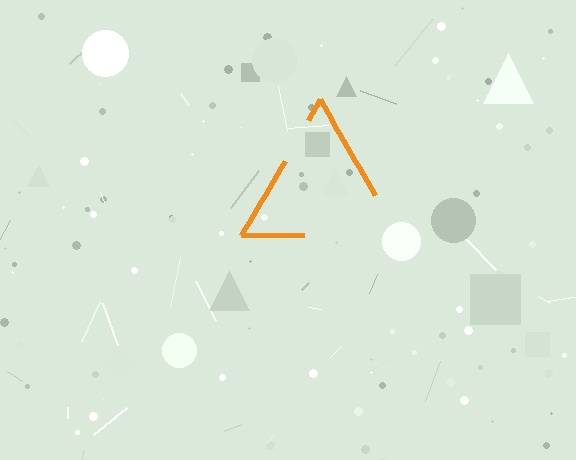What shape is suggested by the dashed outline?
The dashed outline suggests a triangle.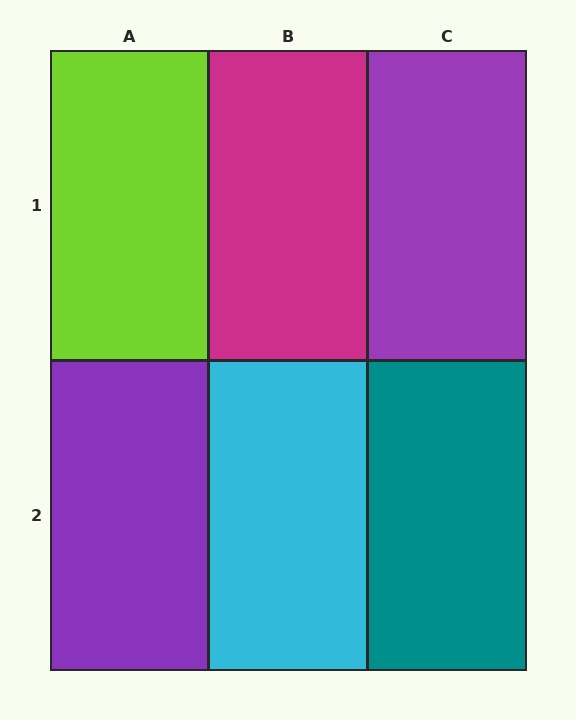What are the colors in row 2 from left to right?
Purple, cyan, teal.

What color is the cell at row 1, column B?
Magenta.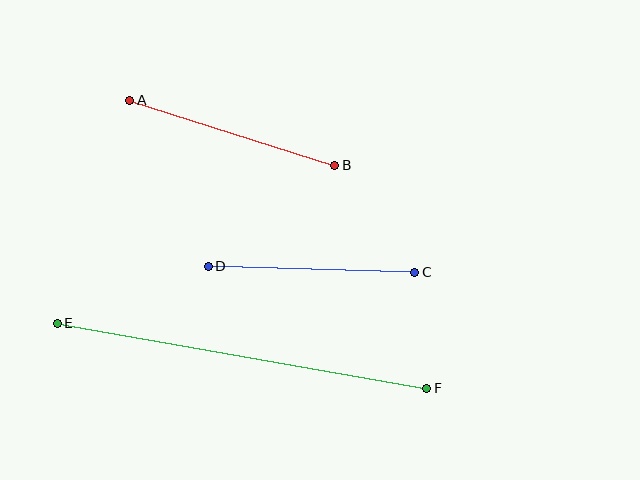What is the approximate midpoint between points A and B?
The midpoint is at approximately (232, 133) pixels.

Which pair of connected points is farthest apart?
Points E and F are farthest apart.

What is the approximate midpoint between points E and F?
The midpoint is at approximately (242, 356) pixels.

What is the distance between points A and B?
The distance is approximately 215 pixels.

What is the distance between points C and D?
The distance is approximately 207 pixels.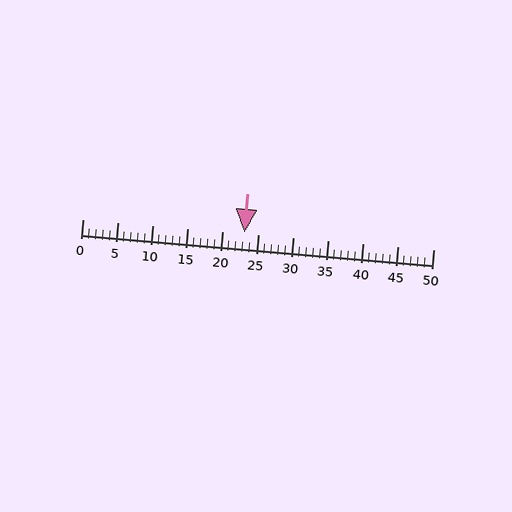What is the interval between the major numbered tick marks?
The major tick marks are spaced 5 units apart.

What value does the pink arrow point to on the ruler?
The pink arrow points to approximately 23.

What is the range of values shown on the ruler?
The ruler shows values from 0 to 50.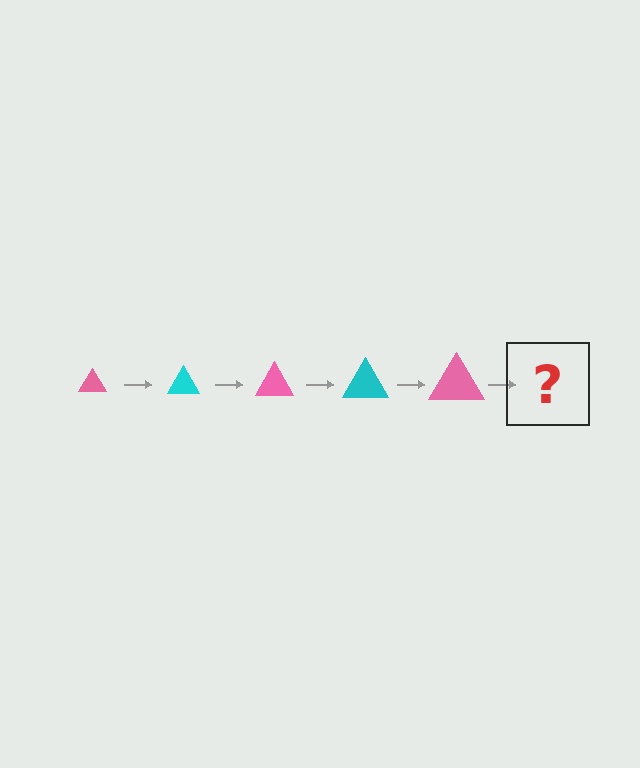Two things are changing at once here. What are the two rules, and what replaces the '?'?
The two rules are that the triangle grows larger each step and the color cycles through pink and cyan. The '?' should be a cyan triangle, larger than the previous one.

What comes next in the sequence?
The next element should be a cyan triangle, larger than the previous one.